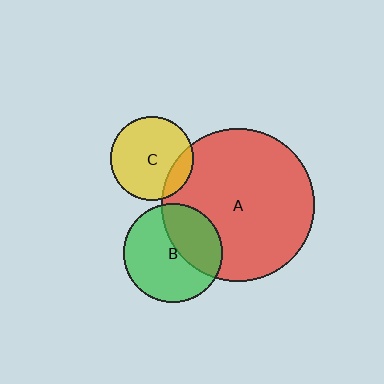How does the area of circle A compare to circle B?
Approximately 2.4 times.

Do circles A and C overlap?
Yes.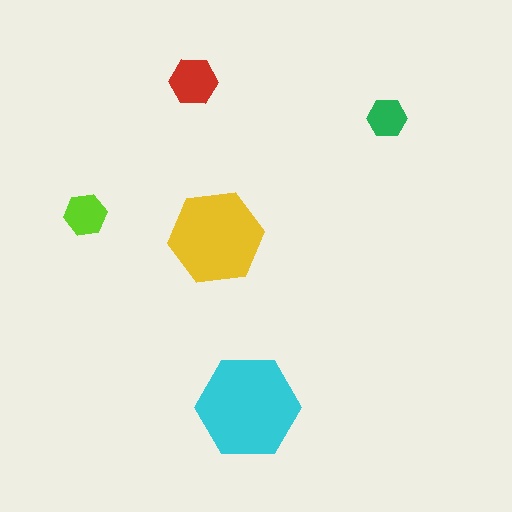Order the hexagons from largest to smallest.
the cyan one, the yellow one, the red one, the lime one, the green one.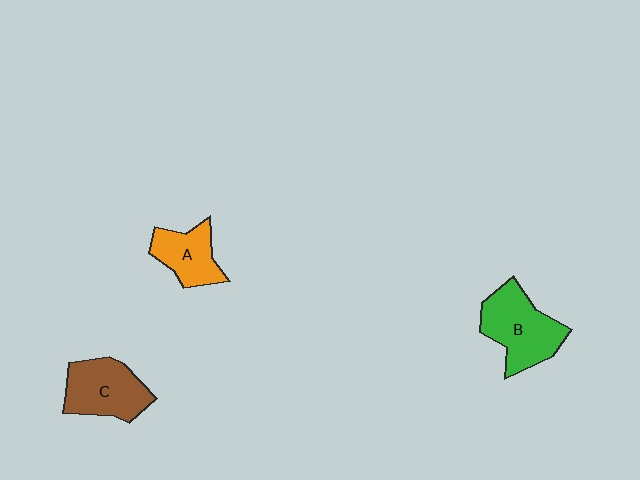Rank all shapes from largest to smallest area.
From largest to smallest: B (green), C (brown), A (orange).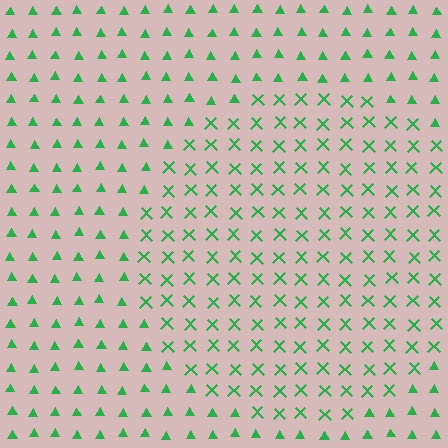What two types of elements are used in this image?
The image uses X marks inside the circle region and triangles outside it.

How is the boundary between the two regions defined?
The boundary is defined by a change in element shape: X marks inside vs. triangles outside. All elements share the same color and spacing.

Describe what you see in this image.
The image is filled with small green elements arranged in a uniform grid. A circle-shaped region contains X marks, while the surrounding area contains triangles. The boundary is defined purely by the change in element shape.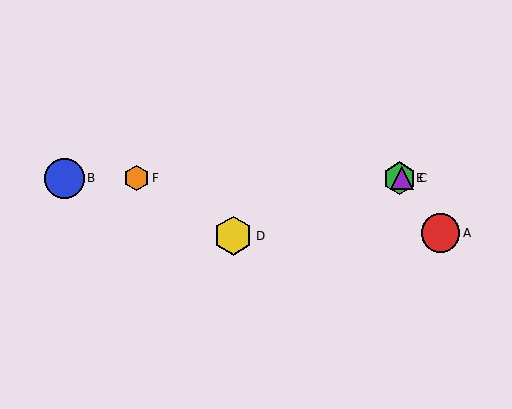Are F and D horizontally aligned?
No, F is at y≈178 and D is at y≈236.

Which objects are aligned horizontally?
Objects B, C, E, F are aligned horizontally.